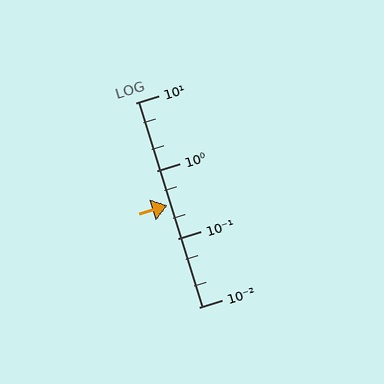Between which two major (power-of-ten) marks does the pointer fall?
The pointer is between 0.1 and 1.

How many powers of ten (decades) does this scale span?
The scale spans 3 decades, from 0.01 to 10.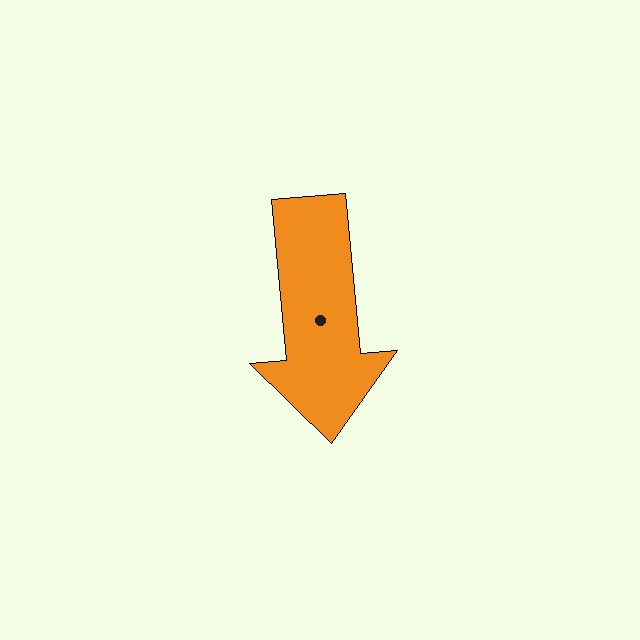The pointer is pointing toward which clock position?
Roughly 6 o'clock.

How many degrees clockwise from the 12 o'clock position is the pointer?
Approximately 175 degrees.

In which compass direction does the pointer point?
South.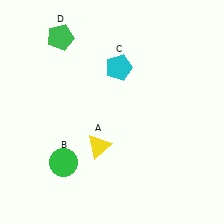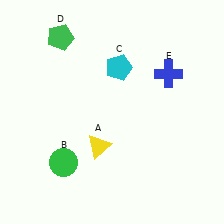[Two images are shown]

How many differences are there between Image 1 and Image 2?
There is 1 difference between the two images.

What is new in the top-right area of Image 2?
A blue cross (E) was added in the top-right area of Image 2.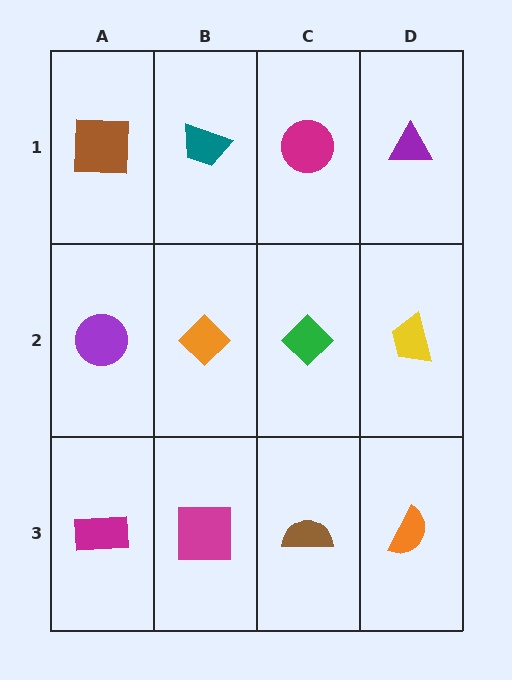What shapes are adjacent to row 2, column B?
A teal trapezoid (row 1, column B), a magenta square (row 3, column B), a purple circle (row 2, column A), a green diamond (row 2, column C).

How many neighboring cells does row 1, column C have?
3.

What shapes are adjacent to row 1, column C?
A green diamond (row 2, column C), a teal trapezoid (row 1, column B), a purple triangle (row 1, column D).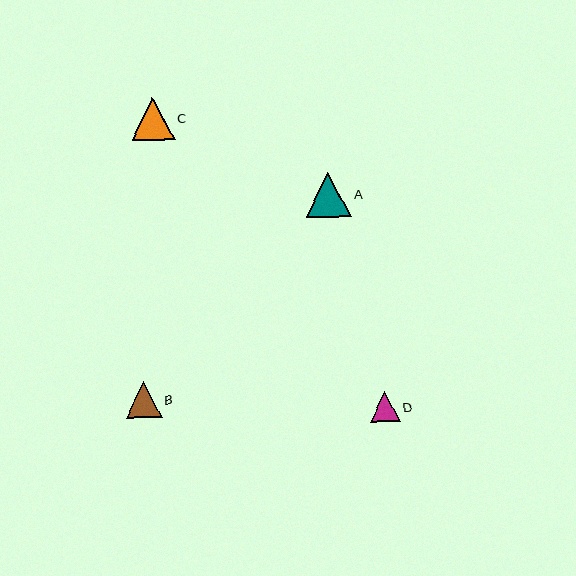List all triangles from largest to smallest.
From largest to smallest: A, C, B, D.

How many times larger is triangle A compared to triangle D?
Triangle A is approximately 1.5 times the size of triangle D.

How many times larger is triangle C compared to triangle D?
Triangle C is approximately 1.4 times the size of triangle D.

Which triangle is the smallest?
Triangle D is the smallest with a size of approximately 30 pixels.